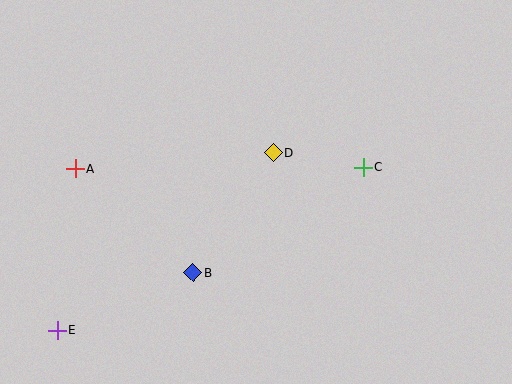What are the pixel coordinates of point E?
Point E is at (57, 330).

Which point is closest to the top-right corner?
Point C is closest to the top-right corner.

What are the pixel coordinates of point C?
Point C is at (363, 167).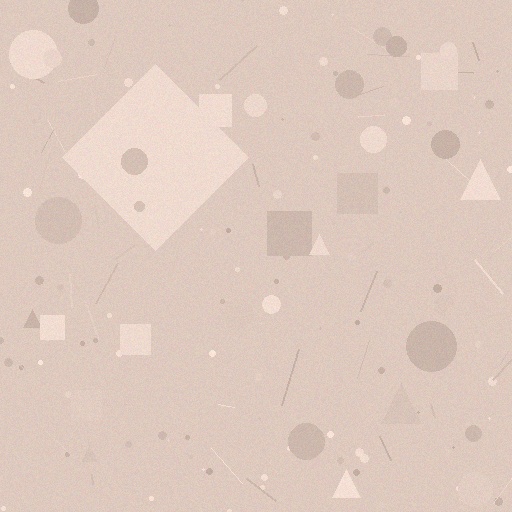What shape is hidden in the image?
A diamond is hidden in the image.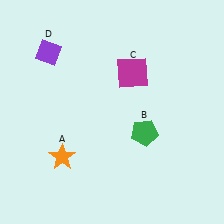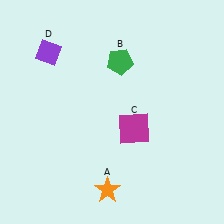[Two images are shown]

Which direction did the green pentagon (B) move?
The green pentagon (B) moved up.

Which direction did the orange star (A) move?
The orange star (A) moved right.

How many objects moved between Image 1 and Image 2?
3 objects moved between the two images.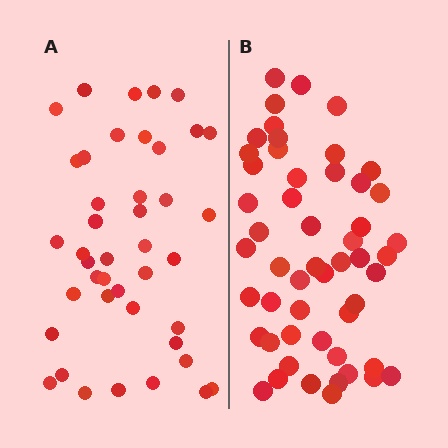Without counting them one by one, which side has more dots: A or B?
Region B (the right region) has more dots.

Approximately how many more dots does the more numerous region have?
Region B has roughly 10 or so more dots than region A.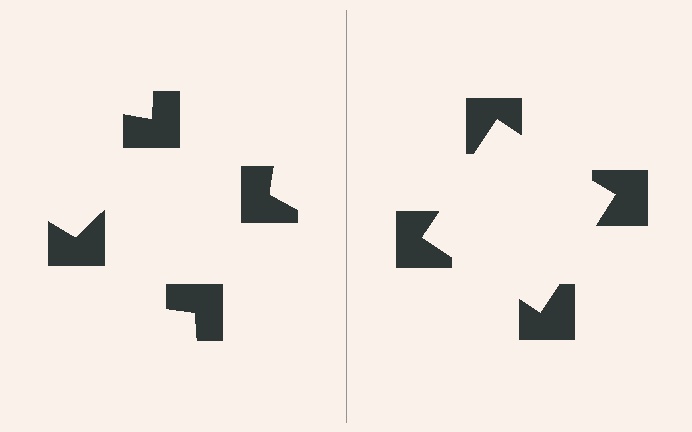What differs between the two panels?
The notched squares are positioned identically on both sides; only the wedge orientations differ. On the right they align to a square; on the left they are misaligned.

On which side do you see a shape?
An illusory square appears on the right side. On the left side the wedge cuts are rotated, so no coherent shape forms.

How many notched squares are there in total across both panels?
8 — 4 on each side.